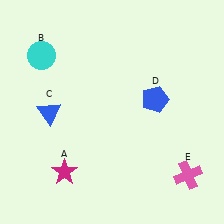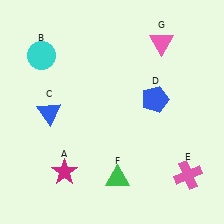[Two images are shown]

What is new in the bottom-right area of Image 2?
A green triangle (F) was added in the bottom-right area of Image 2.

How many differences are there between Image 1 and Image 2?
There are 2 differences between the two images.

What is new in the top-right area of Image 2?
A pink triangle (G) was added in the top-right area of Image 2.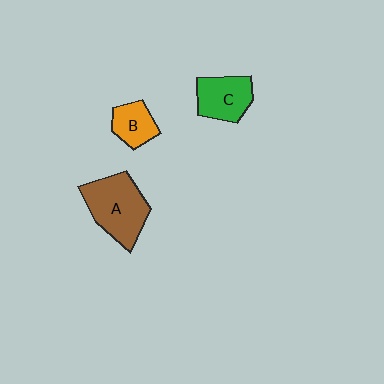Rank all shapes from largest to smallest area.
From largest to smallest: A (brown), C (green), B (orange).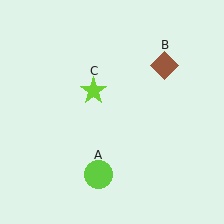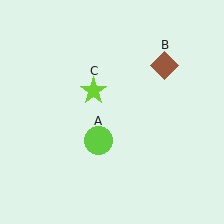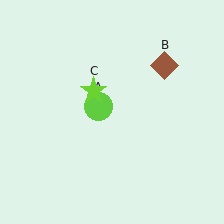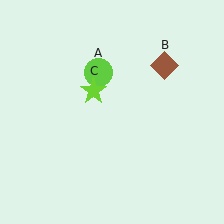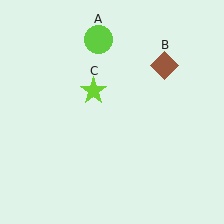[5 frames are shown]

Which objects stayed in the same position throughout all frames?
Brown diamond (object B) and lime star (object C) remained stationary.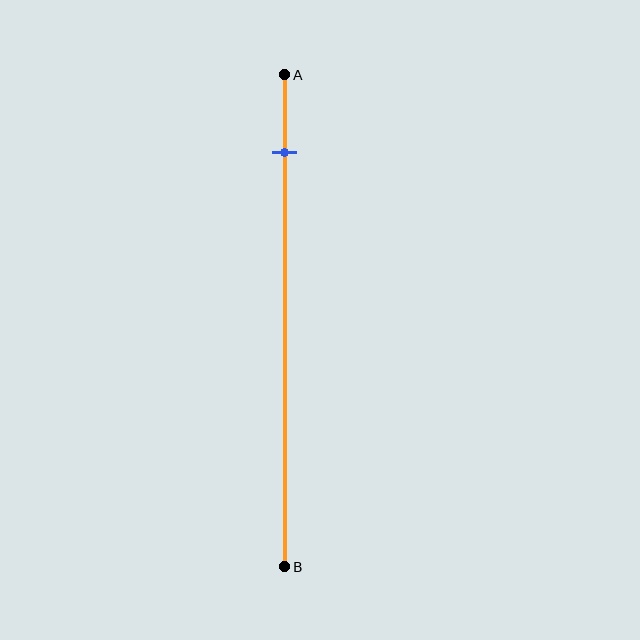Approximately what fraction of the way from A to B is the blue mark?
The blue mark is approximately 15% of the way from A to B.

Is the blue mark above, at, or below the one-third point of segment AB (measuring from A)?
The blue mark is above the one-third point of segment AB.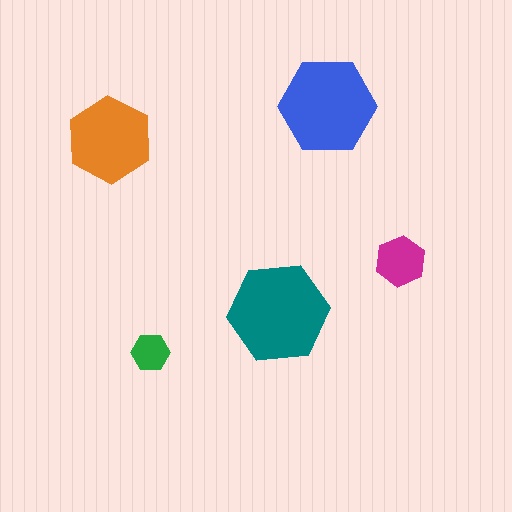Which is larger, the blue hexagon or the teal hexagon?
The teal one.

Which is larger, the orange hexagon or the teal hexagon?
The teal one.